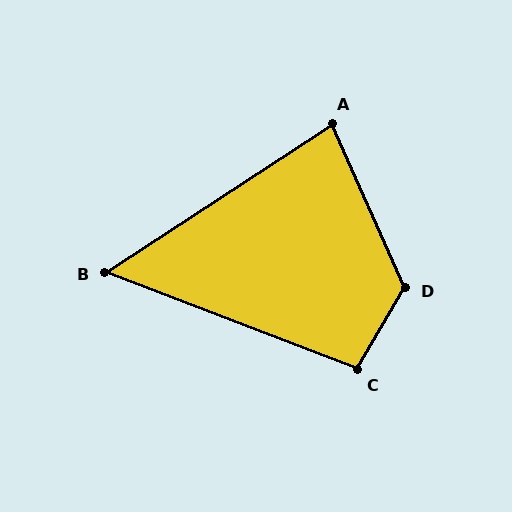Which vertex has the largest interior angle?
D, at approximately 126 degrees.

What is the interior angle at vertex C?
Approximately 99 degrees (obtuse).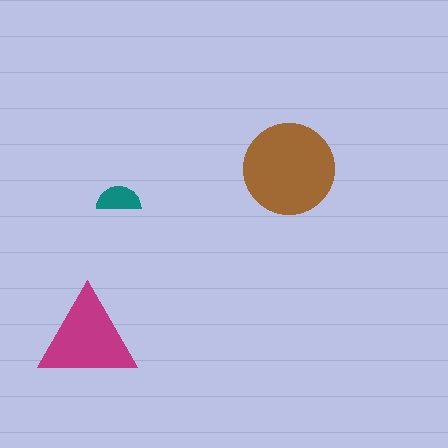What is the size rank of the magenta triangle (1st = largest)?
2nd.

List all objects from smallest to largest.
The teal semicircle, the magenta triangle, the brown circle.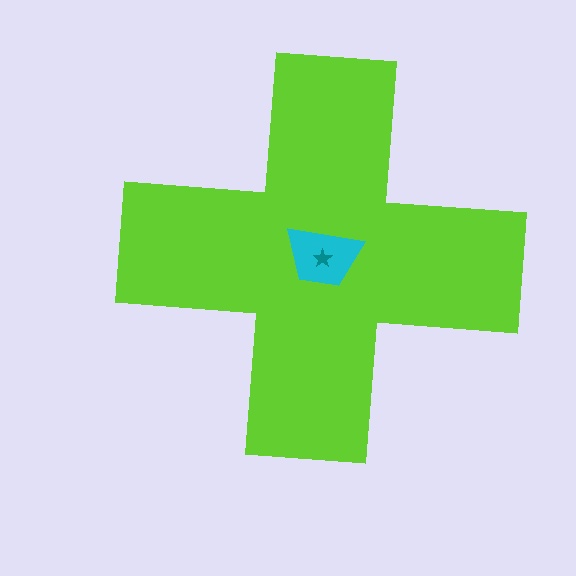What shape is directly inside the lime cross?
The cyan trapezoid.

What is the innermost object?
The teal star.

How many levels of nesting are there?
3.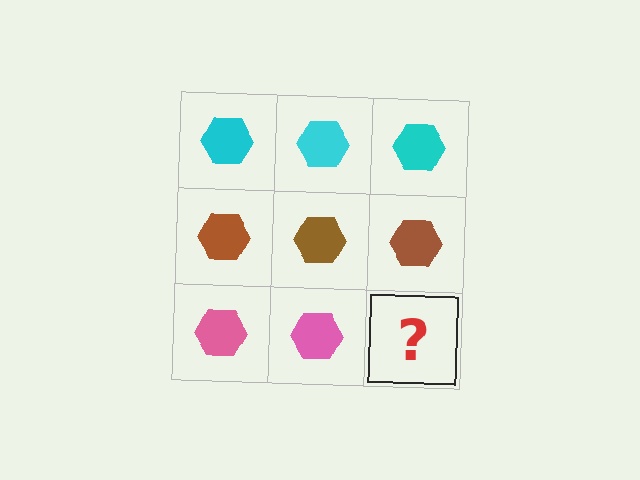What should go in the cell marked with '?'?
The missing cell should contain a pink hexagon.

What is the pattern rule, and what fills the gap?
The rule is that each row has a consistent color. The gap should be filled with a pink hexagon.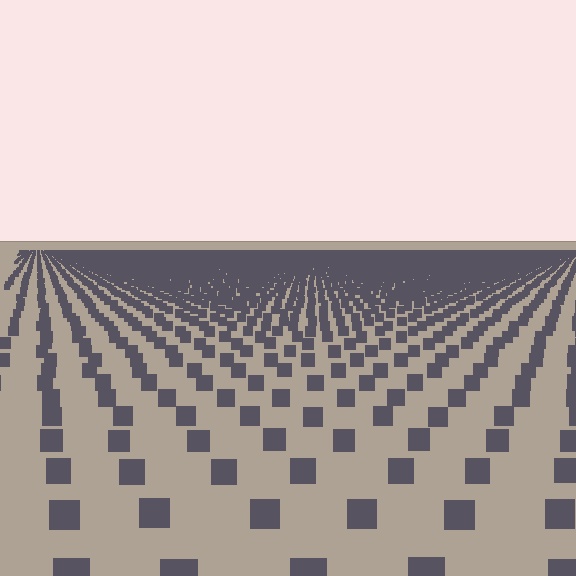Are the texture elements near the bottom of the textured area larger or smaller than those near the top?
Larger. Near the bottom, elements are closer to the viewer and appear at a bigger on-screen size.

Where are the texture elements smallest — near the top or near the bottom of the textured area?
Near the top.